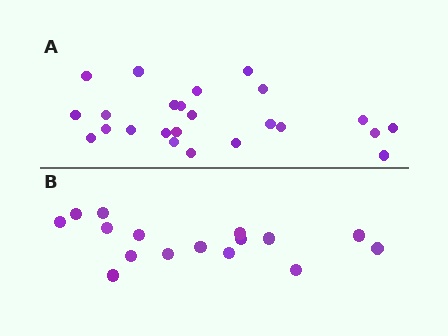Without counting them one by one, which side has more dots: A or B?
Region A (the top region) has more dots.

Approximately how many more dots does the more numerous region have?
Region A has roughly 8 or so more dots than region B.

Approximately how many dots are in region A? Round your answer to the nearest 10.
About 20 dots. (The exact count is 24, which rounds to 20.)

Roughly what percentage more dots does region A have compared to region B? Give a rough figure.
About 50% more.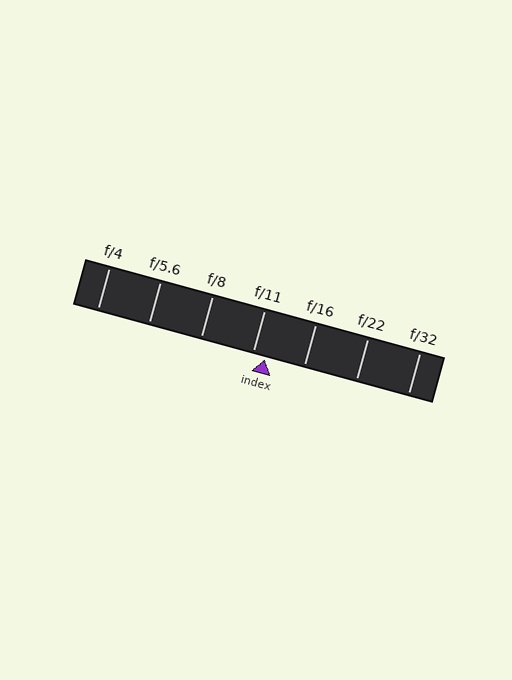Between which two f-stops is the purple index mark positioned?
The index mark is between f/11 and f/16.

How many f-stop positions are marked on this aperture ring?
There are 7 f-stop positions marked.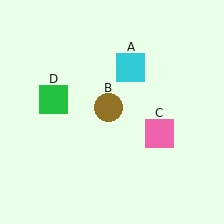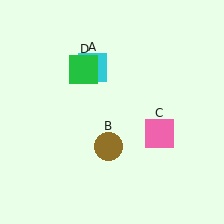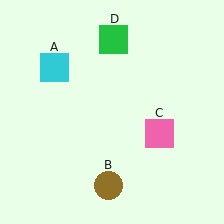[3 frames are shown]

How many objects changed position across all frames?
3 objects changed position: cyan square (object A), brown circle (object B), green square (object D).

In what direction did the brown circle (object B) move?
The brown circle (object B) moved down.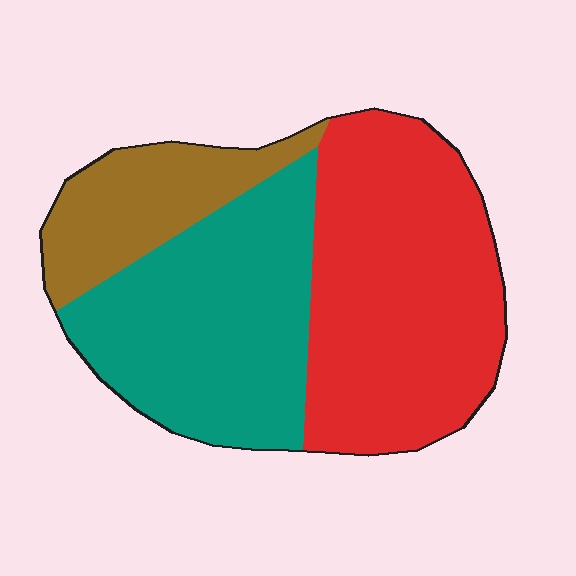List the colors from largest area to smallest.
From largest to smallest: red, teal, brown.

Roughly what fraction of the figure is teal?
Teal covers about 35% of the figure.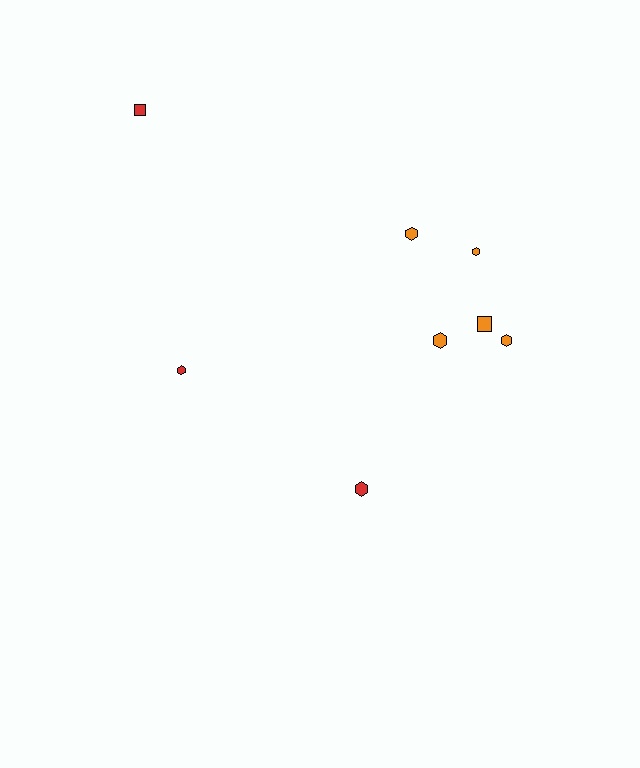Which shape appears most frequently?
Hexagon, with 6 objects.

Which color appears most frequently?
Orange, with 5 objects.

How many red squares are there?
There is 1 red square.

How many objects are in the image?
There are 8 objects.